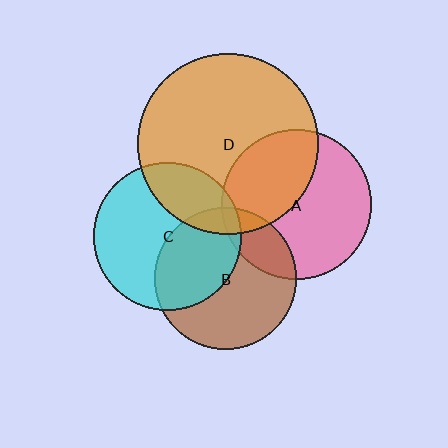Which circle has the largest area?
Circle D (orange).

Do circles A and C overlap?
Yes.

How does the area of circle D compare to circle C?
Approximately 1.5 times.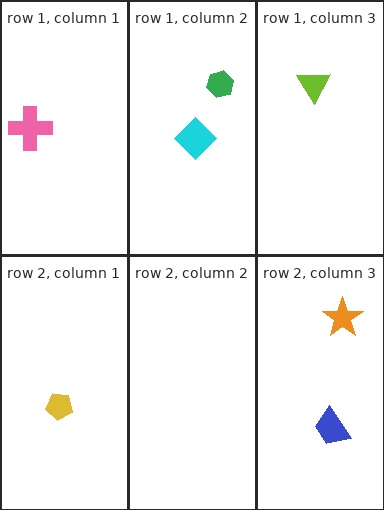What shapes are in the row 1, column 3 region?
The lime triangle.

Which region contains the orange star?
The row 2, column 3 region.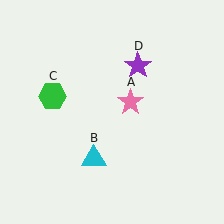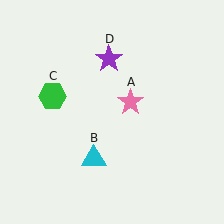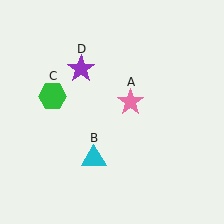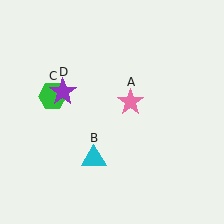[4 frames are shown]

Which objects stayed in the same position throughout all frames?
Pink star (object A) and cyan triangle (object B) and green hexagon (object C) remained stationary.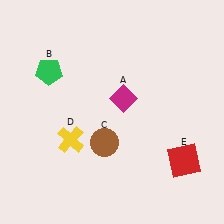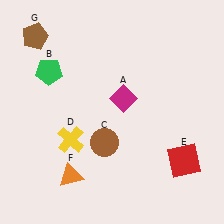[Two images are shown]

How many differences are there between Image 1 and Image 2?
There are 2 differences between the two images.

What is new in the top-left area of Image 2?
A brown pentagon (G) was added in the top-left area of Image 2.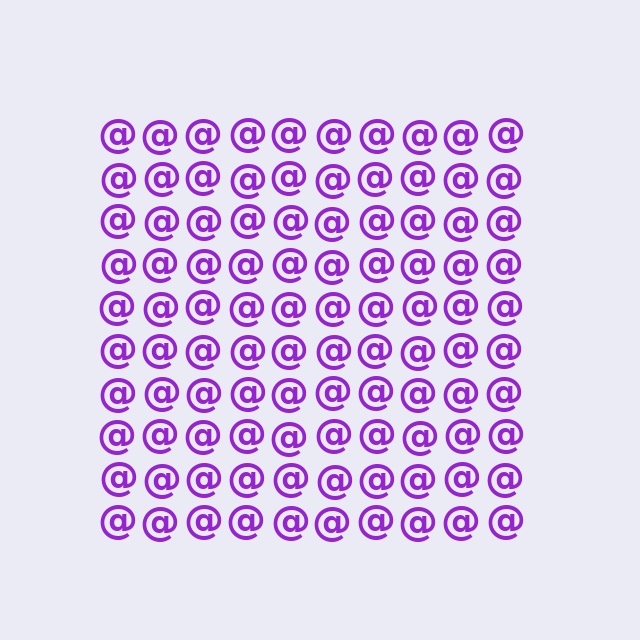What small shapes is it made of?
It is made of small at signs.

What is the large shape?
The large shape is a square.